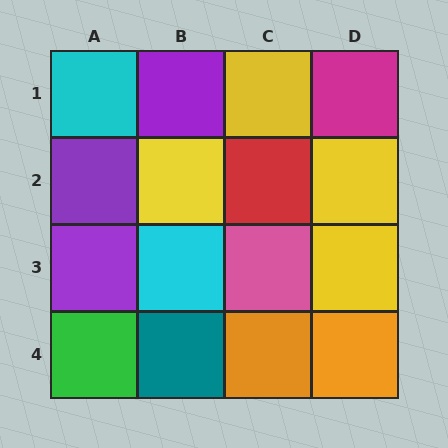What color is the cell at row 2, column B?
Yellow.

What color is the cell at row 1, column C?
Yellow.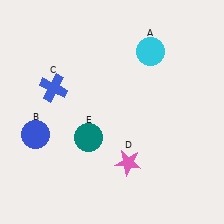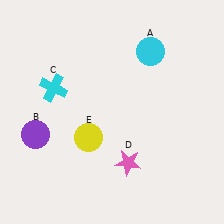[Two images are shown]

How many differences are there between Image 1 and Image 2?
There are 3 differences between the two images.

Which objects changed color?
B changed from blue to purple. C changed from blue to cyan. E changed from teal to yellow.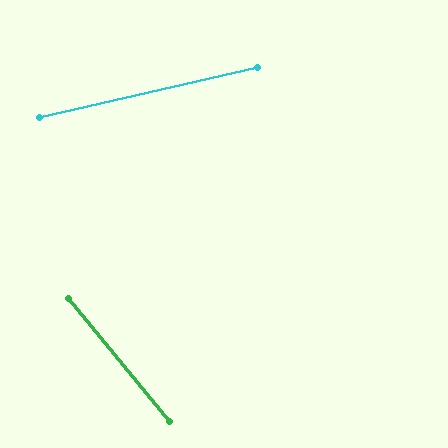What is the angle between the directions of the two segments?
Approximately 64 degrees.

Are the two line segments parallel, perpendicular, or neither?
Neither parallel nor perpendicular — they differ by about 64°.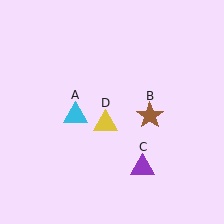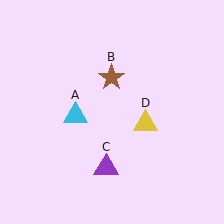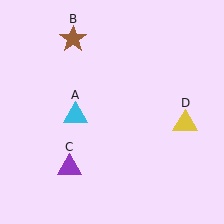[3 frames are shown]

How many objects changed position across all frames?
3 objects changed position: brown star (object B), purple triangle (object C), yellow triangle (object D).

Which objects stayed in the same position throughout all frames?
Cyan triangle (object A) remained stationary.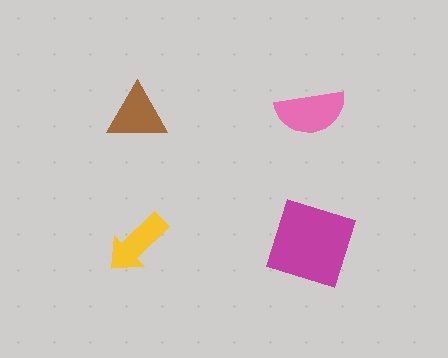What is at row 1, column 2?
A pink semicircle.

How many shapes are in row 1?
2 shapes.